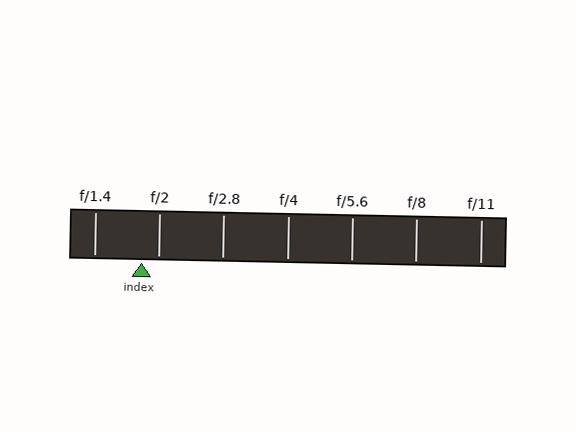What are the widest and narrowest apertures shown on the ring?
The widest aperture shown is f/1.4 and the narrowest is f/11.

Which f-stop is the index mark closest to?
The index mark is closest to f/2.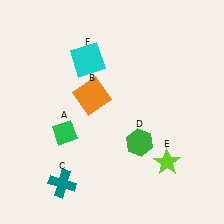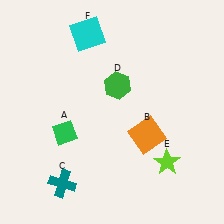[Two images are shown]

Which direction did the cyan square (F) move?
The cyan square (F) moved up.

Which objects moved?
The objects that moved are: the orange square (B), the green hexagon (D), the cyan square (F).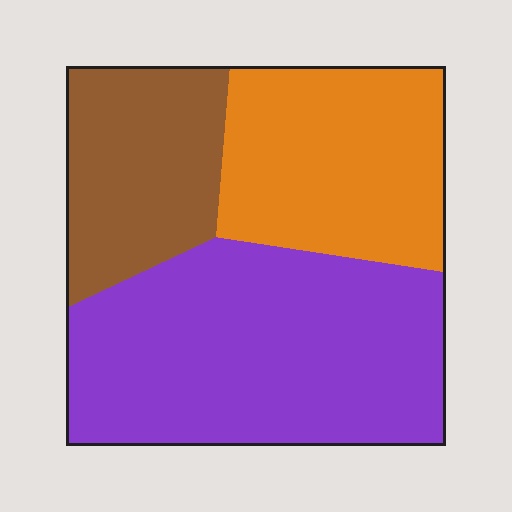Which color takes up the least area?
Brown, at roughly 20%.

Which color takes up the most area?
Purple, at roughly 50%.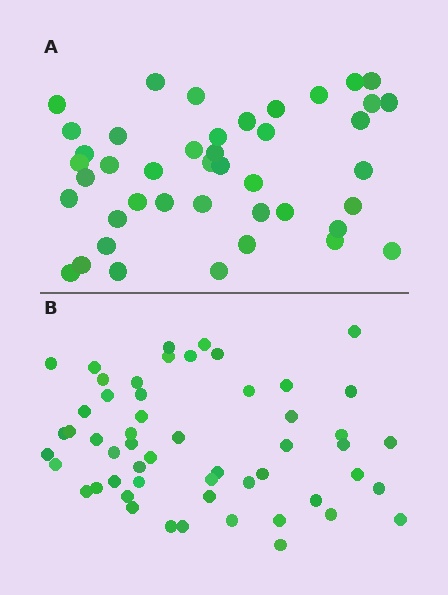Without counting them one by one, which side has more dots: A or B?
Region B (the bottom region) has more dots.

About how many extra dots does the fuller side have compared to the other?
Region B has roughly 12 or so more dots than region A.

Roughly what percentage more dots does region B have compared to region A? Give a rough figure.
About 25% more.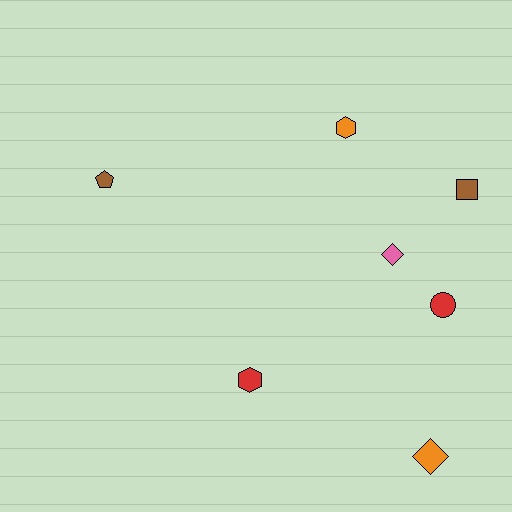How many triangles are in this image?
There are no triangles.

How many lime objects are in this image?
There are no lime objects.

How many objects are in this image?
There are 7 objects.